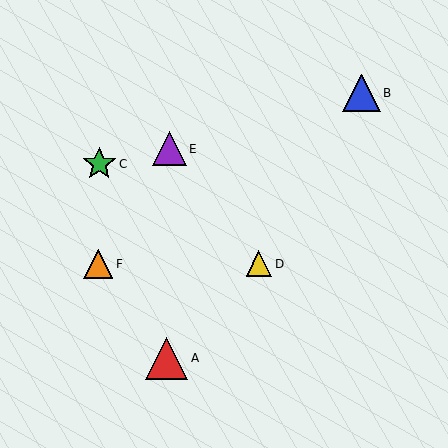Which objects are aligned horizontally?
Objects D, F are aligned horizontally.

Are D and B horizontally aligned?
No, D is at y≈264 and B is at y≈93.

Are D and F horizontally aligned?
Yes, both are at y≈264.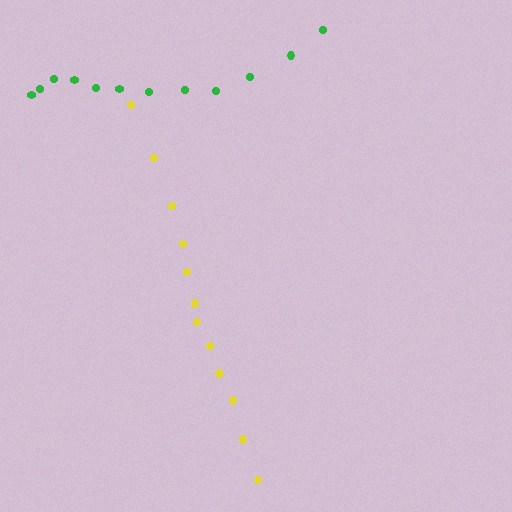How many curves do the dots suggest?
There are 2 distinct paths.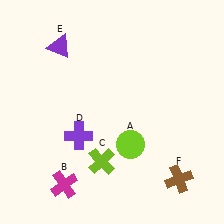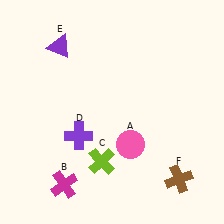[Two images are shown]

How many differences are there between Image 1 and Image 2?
There is 1 difference between the two images.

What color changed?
The circle (A) changed from lime in Image 1 to pink in Image 2.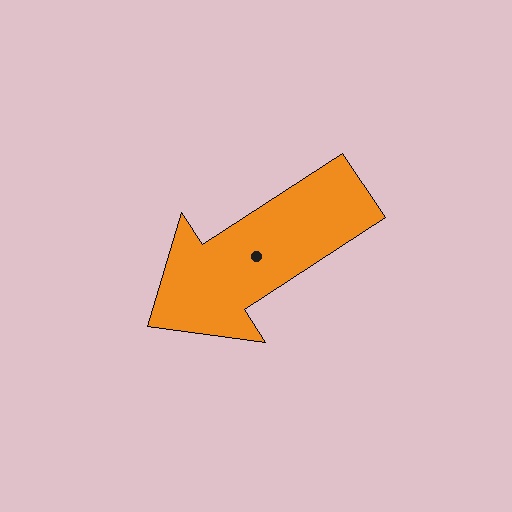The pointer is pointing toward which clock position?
Roughly 8 o'clock.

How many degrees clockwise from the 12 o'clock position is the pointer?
Approximately 237 degrees.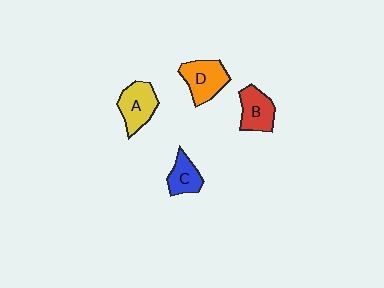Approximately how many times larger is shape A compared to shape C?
Approximately 1.3 times.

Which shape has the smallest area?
Shape C (blue).